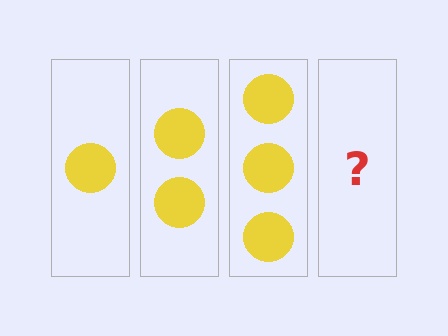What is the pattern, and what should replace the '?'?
The pattern is that each step adds one more circle. The '?' should be 4 circles.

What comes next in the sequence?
The next element should be 4 circles.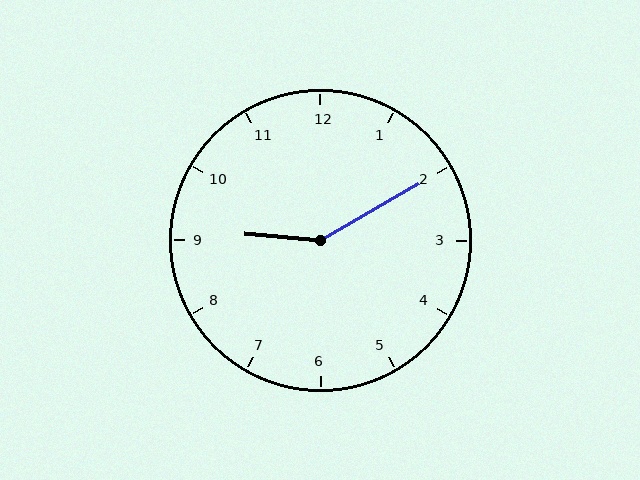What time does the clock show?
9:10.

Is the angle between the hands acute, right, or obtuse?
It is obtuse.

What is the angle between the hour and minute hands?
Approximately 145 degrees.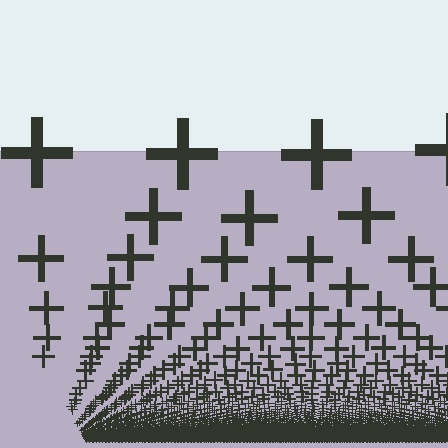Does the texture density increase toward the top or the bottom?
Density increases toward the bottom.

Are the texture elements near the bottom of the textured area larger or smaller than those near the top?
Smaller. The gradient is inverted — elements near the bottom are smaller and denser.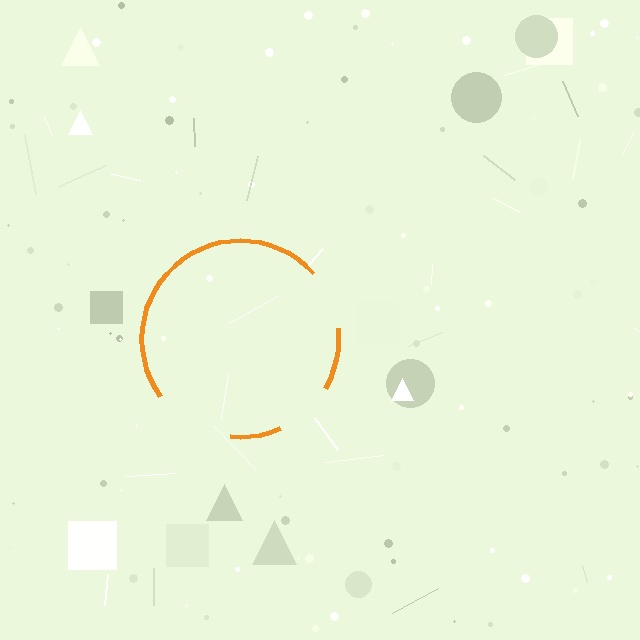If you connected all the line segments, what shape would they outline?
They would outline a circle.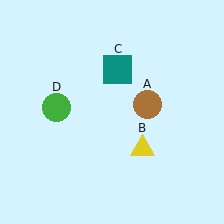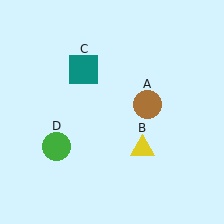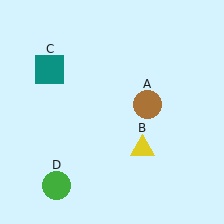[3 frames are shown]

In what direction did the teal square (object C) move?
The teal square (object C) moved left.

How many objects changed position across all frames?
2 objects changed position: teal square (object C), green circle (object D).